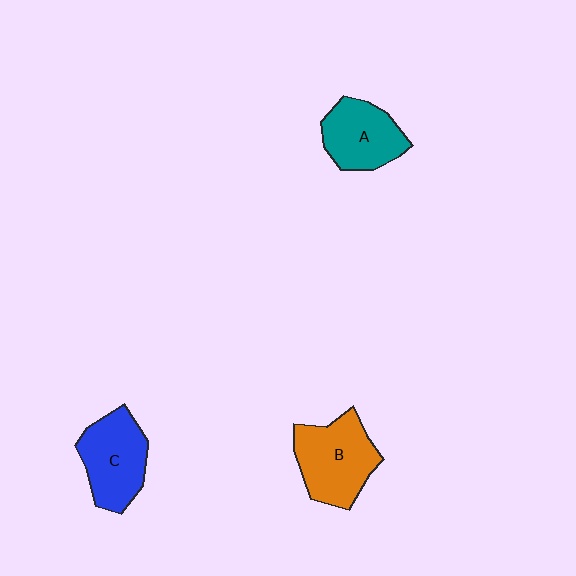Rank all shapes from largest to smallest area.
From largest to smallest: B (orange), C (blue), A (teal).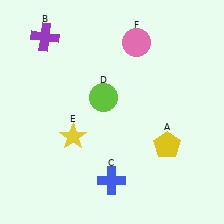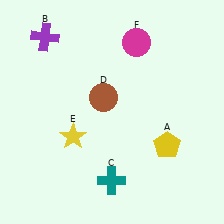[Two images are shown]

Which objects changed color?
C changed from blue to teal. D changed from lime to brown. F changed from pink to magenta.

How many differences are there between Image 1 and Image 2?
There are 3 differences between the two images.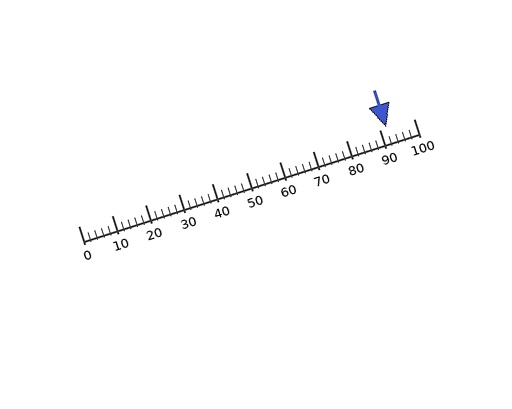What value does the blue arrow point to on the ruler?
The blue arrow points to approximately 92.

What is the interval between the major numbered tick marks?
The major tick marks are spaced 10 units apart.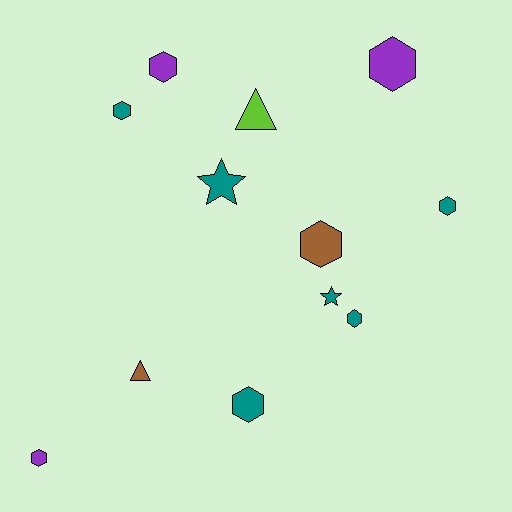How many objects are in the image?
There are 12 objects.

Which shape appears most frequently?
Hexagon, with 8 objects.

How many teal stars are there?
There are 2 teal stars.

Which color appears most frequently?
Teal, with 6 objects.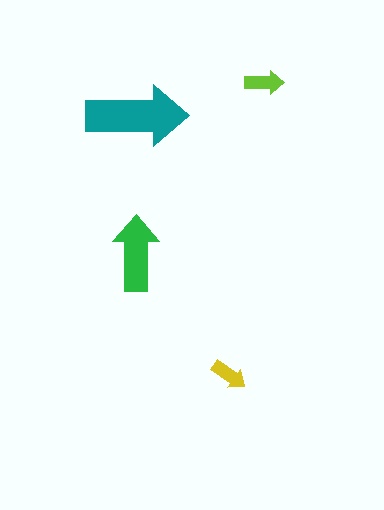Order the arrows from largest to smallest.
the teal one, the green one, the lime one, the yellow one.